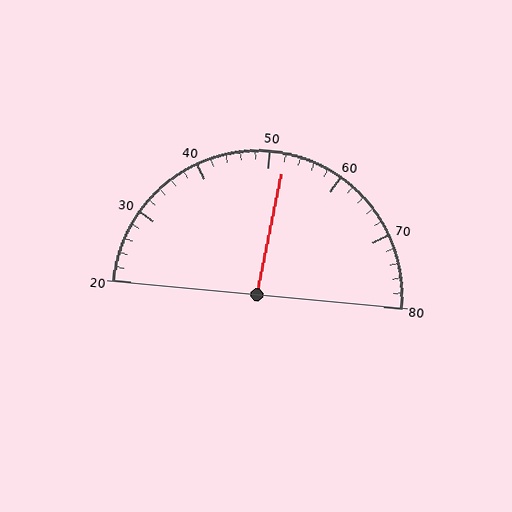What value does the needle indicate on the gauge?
The needle indicates approximately 52.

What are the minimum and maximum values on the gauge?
The gauge ranges from 20 to 80.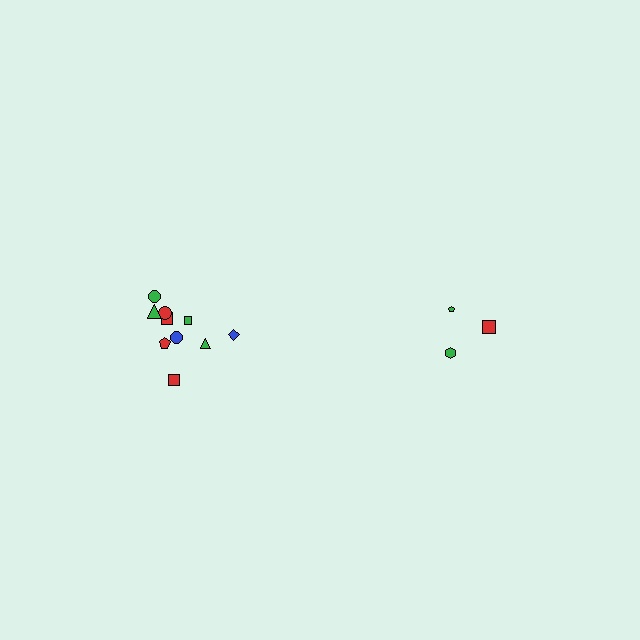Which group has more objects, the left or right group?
The left group.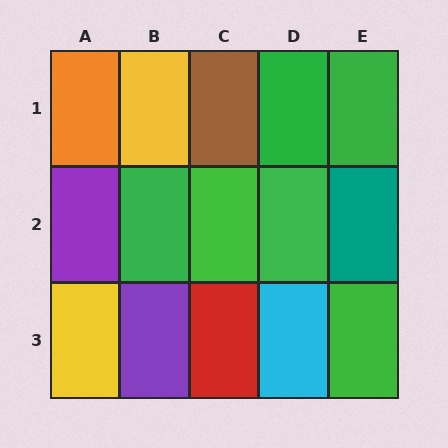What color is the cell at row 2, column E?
Teal.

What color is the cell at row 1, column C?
Brown.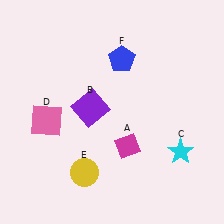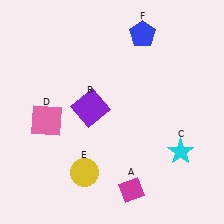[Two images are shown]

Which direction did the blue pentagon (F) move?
The blue pentagon (F) moved up.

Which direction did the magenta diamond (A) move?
The magenta diamond (A) moved down.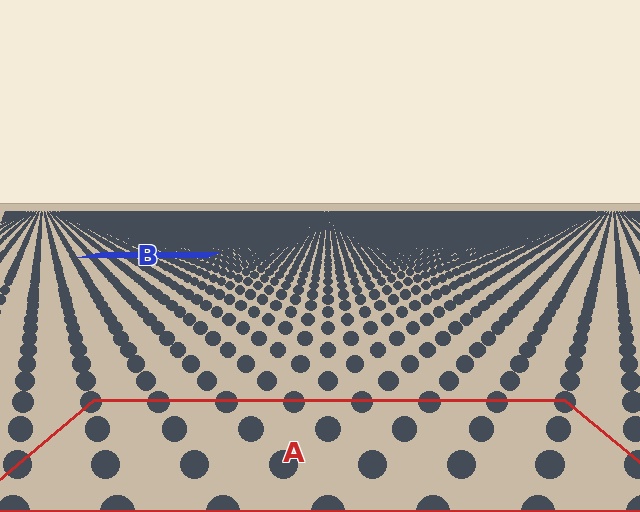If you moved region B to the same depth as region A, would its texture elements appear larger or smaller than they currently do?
They would appear larger. At a closer depth, the same texture elements are projected at a bigger on-screen size.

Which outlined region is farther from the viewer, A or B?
Region B is farther from the viewer — the texture elements inside it appear smaller and more densely packed.